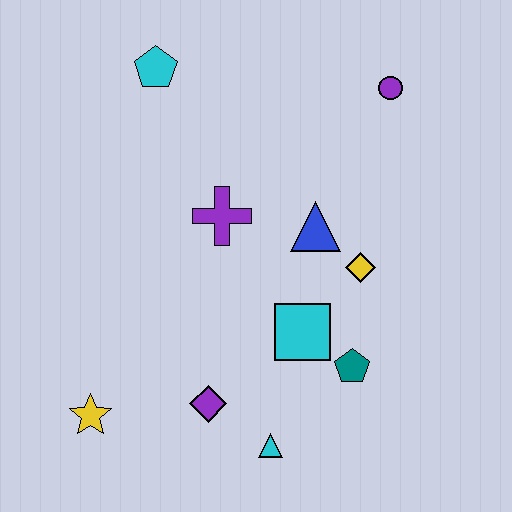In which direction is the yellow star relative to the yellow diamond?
The yellow star is to the left of the yellow diamond.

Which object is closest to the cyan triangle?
The purple diamond is closest to the cyan triangle.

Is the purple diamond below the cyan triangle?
No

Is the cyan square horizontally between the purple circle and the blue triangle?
No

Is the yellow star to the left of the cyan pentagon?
Yes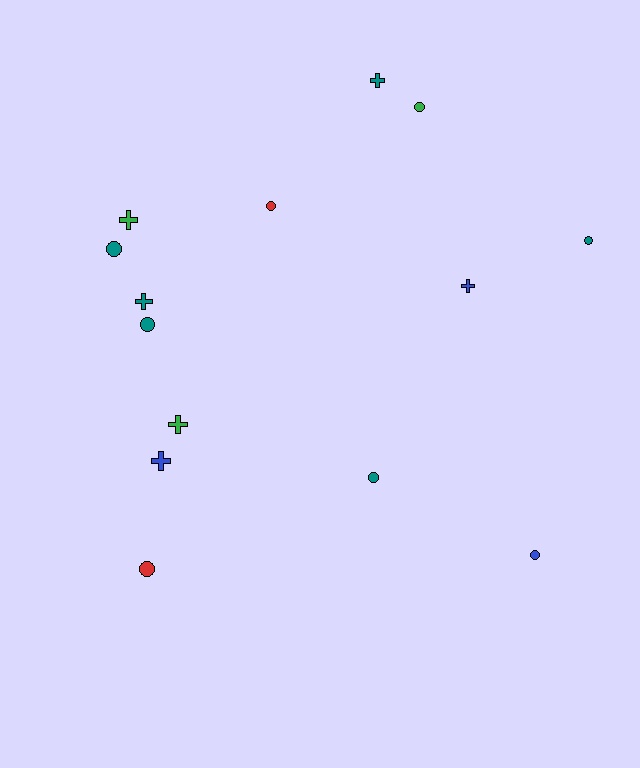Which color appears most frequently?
Teal, with 6 objects.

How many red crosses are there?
There are no red crosses.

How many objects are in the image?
There are 14 objects.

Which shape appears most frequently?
Circle, with 8 objects.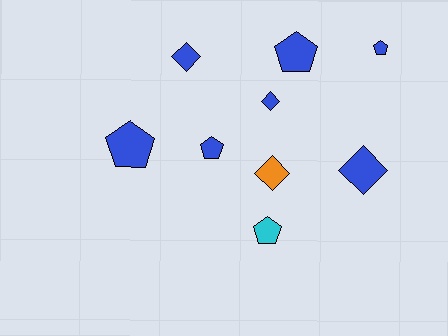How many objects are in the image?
There are 9 objects.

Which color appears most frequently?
Blue, with 7 objects.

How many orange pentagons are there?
There are no orange pentagons.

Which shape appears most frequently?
Pentagon, with 5 objects.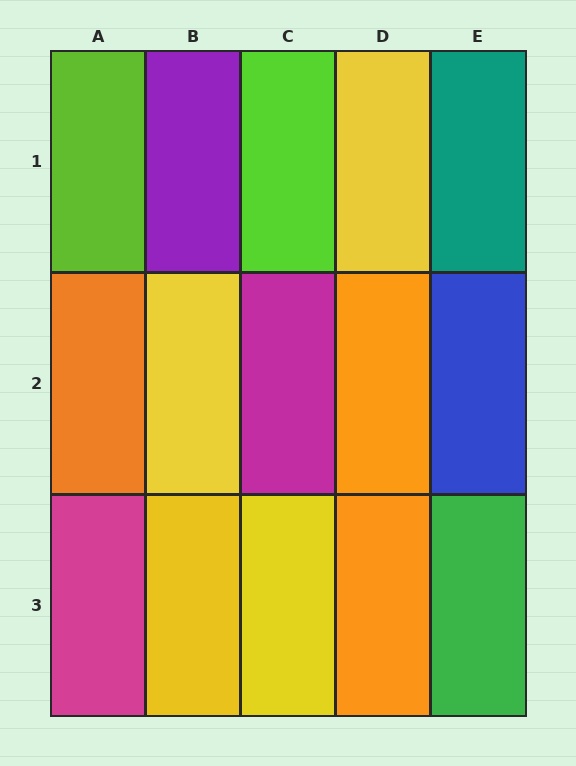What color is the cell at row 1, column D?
Yellow.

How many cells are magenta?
2 cells are magenta.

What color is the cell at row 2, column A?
Orange.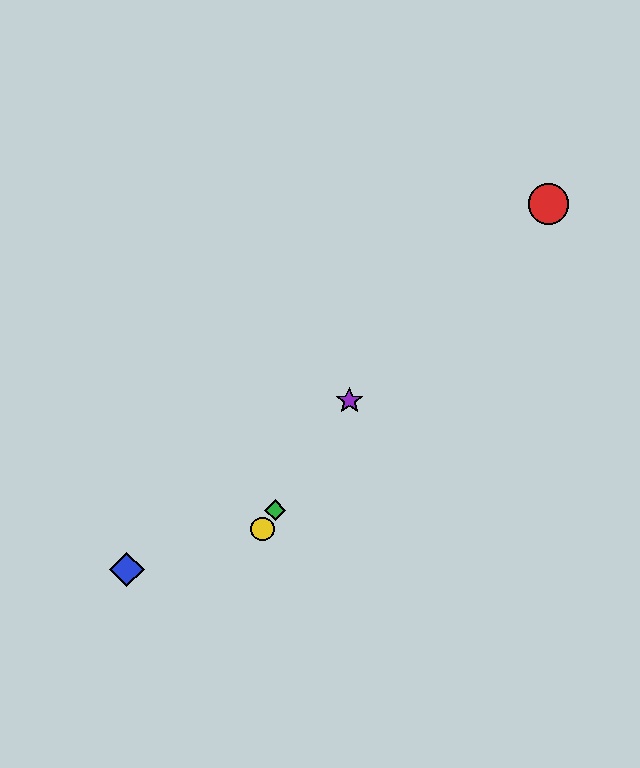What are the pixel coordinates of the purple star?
The purple star is at (349, 401).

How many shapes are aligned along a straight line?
3 shapes (the green diamond, the yellow circle, the purple star) are aligned along a straight line.